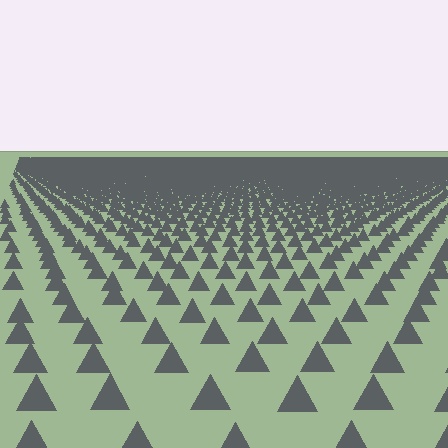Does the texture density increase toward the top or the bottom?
Density increases toward the top.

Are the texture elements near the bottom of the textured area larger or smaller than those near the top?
Larger. Near the bottom, elements are closer to the viewer and appear at a bigger on-screen size.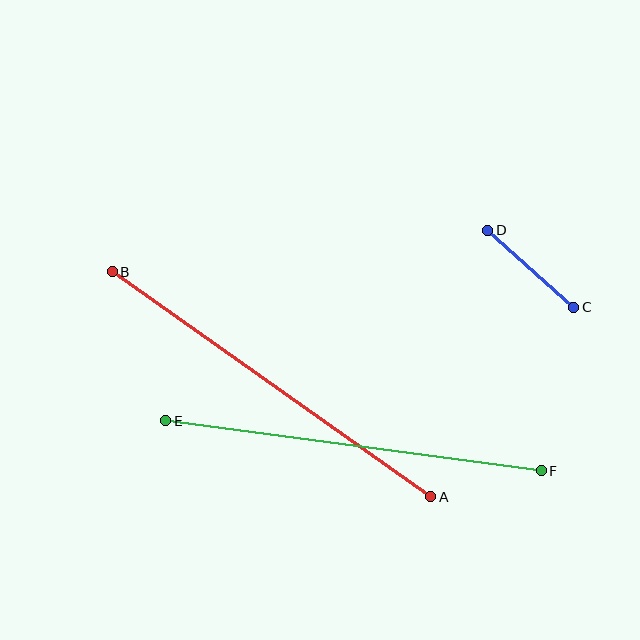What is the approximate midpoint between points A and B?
The midpoint is at approximately (271, 384) pixels.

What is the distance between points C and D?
The distance is approximately 115 pixels.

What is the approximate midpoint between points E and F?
The midpoint is at approximately (353, 446) pixels.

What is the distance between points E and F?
The distance is approximately 379 pixels.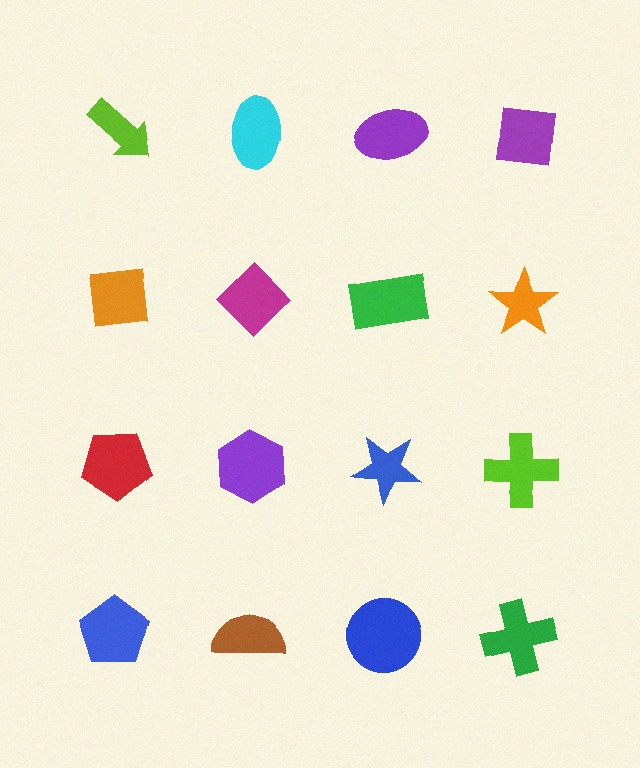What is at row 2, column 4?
An orange star.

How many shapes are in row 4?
4 shapes.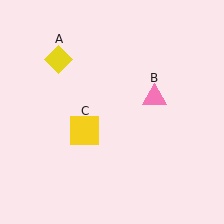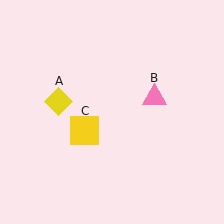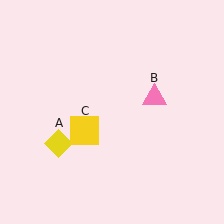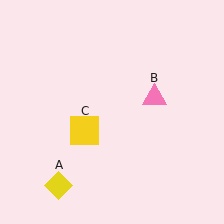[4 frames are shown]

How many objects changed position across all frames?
1 object changed position: yellow diamond (object A).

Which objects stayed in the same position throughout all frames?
Pink triangle (object B) and yellow square (object C) remained stationary.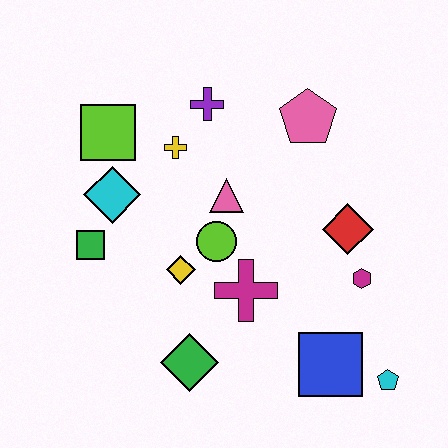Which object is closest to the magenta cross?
The lime circle is closest to the magenta cross.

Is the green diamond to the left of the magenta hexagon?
Yes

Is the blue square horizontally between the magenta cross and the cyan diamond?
No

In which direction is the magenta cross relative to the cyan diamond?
The magenta cross is to the right of the cyan diamond.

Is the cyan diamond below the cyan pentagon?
No